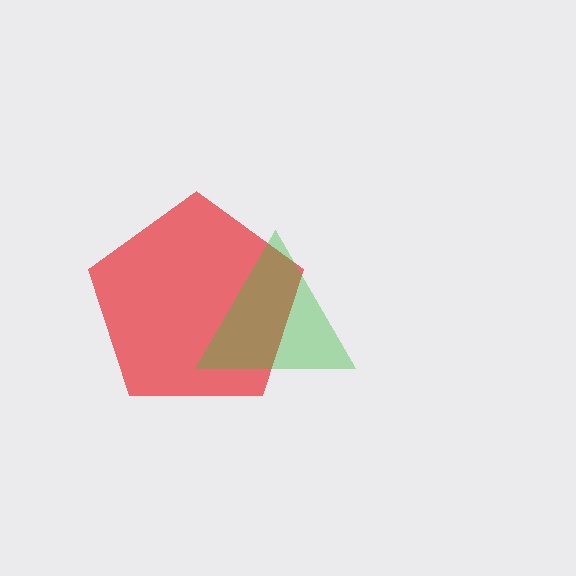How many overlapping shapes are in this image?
There are 2 overlapping shapes in the image.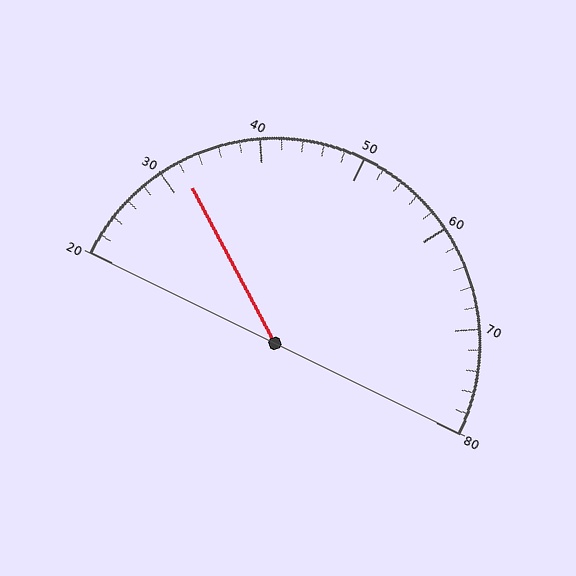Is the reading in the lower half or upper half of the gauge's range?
The reading is in the lower half of the range (20 to 80).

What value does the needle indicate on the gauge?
The needle indicates approximately 32.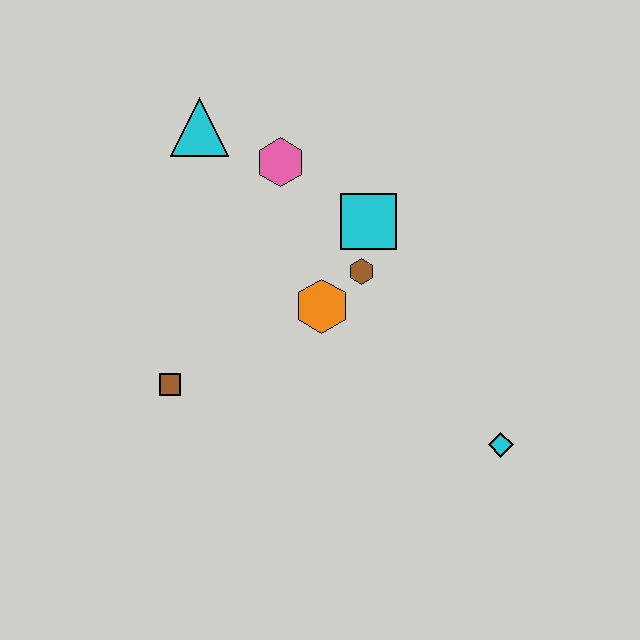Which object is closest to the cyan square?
The brown hexagon is closest to the cyan square.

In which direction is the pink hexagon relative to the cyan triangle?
The pink hexagon is to the right of the cyan triangle.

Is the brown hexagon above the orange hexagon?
Yes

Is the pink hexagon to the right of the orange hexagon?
No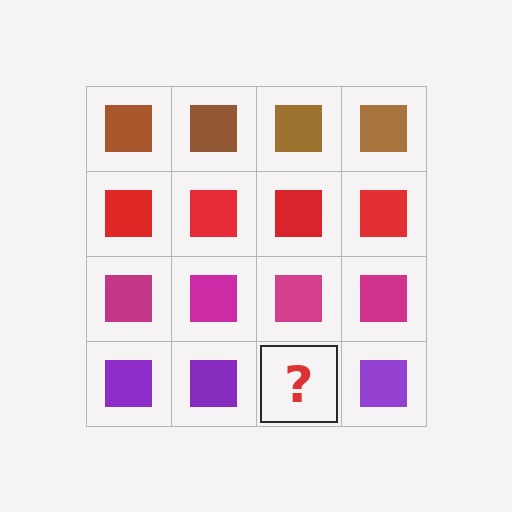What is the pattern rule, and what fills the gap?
The rule is that each row has a consistent color. The gap should be filled with a purple square.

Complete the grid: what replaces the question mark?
The question mark should be replaced with a purple square.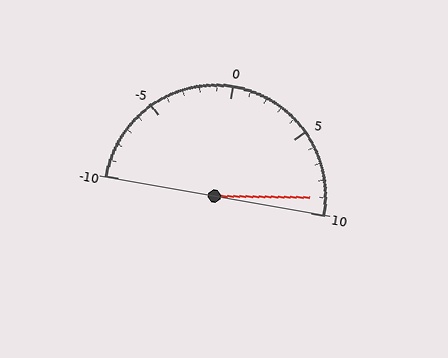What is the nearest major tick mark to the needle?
The nearest major tick mark is 10.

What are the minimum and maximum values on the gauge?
The gauge ranges from -10 to 10.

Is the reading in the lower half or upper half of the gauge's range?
The reading is in the upper half of the range (-10 to 10).